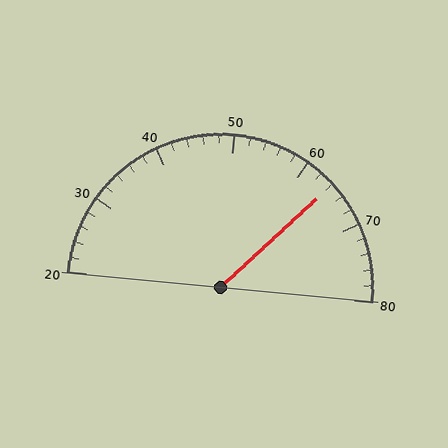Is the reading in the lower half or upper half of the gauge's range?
The reading is in the upper half of the range (20 to 80).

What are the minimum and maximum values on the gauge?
The gauge ranges from 20 to 80.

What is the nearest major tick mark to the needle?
The nearest major tick mark is 60.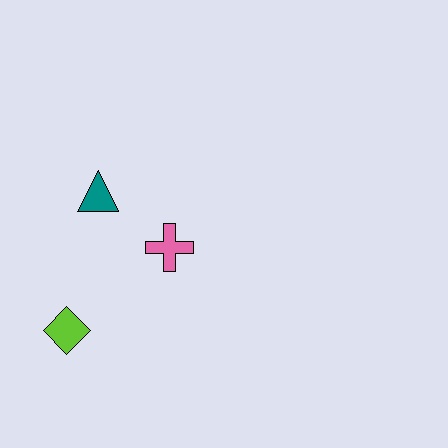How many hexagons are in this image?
There are no hexagons.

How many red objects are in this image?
There are no red objects.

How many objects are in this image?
There are 3 objects.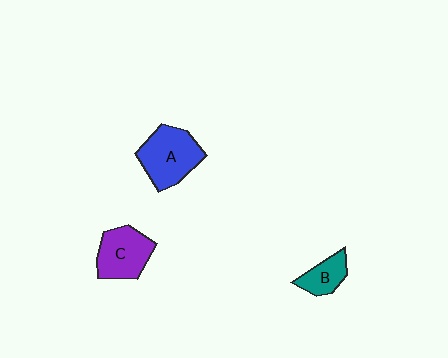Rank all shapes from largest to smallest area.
From largest to smallest: A (blue), C (purple), B (teal).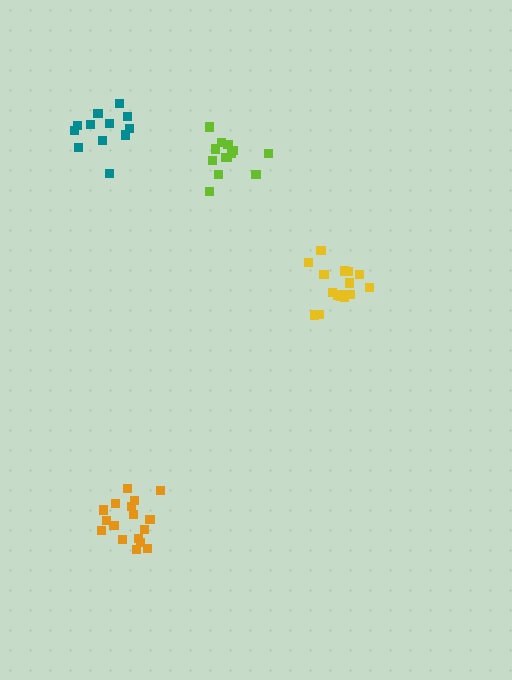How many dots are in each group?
Group 1: 13 dots, Group 2: 17 dots, Group 3: 16 dots, Group 4: 12 dots (58 total).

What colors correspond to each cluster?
The clusters are colored: lime, orange, yellow, teal.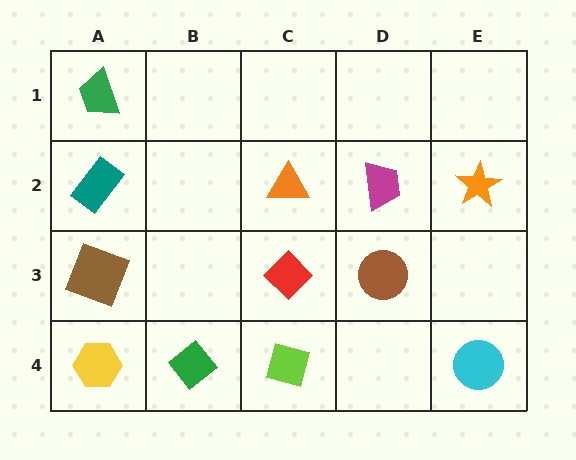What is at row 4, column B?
A green diamond.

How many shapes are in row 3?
3 shapes.